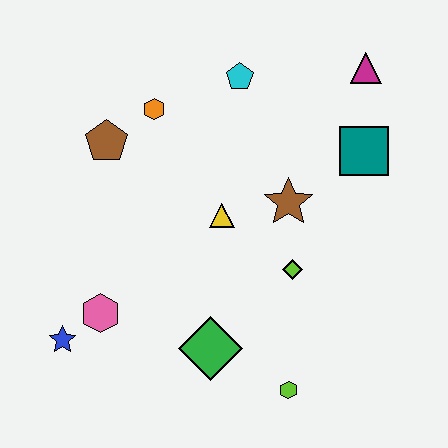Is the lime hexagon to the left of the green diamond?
No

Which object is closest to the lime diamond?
The brown star is closest to the lime diamond.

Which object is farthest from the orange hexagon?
The lime hexagon is farthest from the orange hexagon.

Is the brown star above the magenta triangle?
No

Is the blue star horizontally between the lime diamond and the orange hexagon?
No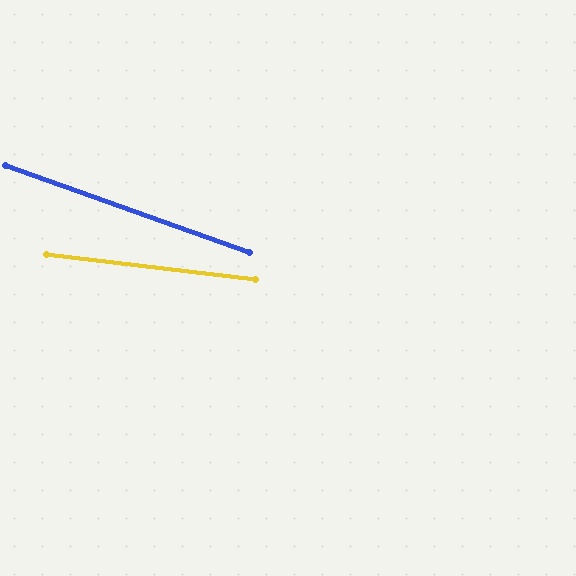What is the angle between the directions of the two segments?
Approximately 13 degrees.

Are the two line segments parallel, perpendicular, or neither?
Neither parallel nor perpendicular — they differ by about 13°.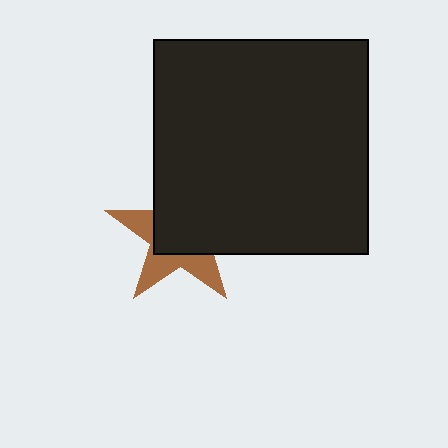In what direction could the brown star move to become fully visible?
The brown star could move toward the lower-left. That would shift it out from behind the black square entirely.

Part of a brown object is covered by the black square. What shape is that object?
It is a star.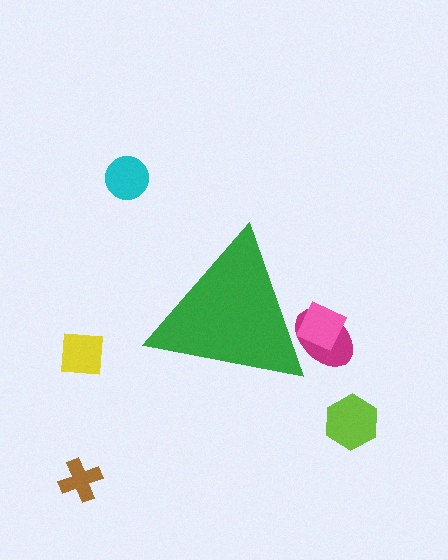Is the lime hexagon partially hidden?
No, the lime hexagon is fully visible.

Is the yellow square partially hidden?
No, the yellow square is fully visible.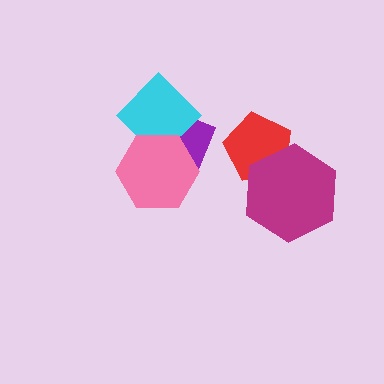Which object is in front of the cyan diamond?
The pink hexagon is in front of the cyan diamond.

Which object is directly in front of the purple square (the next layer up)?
The cyan diamond is directly in front of the purple square.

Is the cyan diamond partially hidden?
Yes, it is partially covered by another shape.